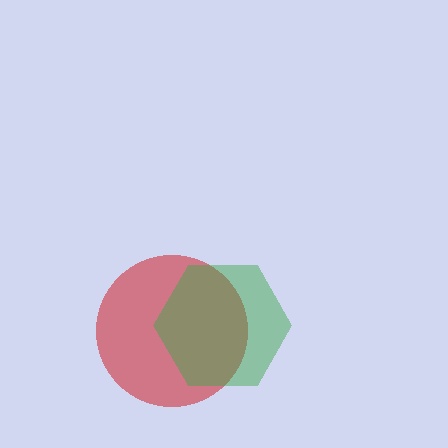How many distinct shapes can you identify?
There are 2 distinct shapes: a red circle, a green hexagon.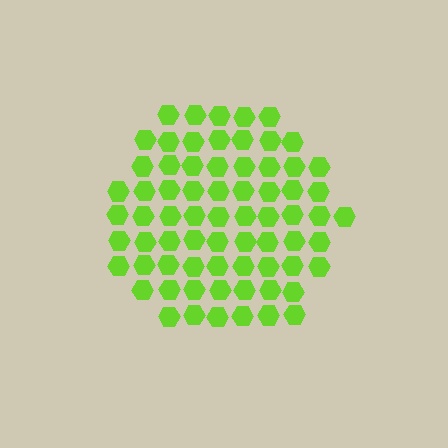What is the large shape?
The large shape is a hexagon.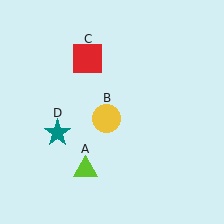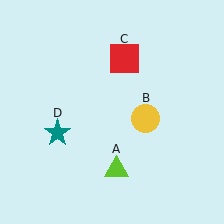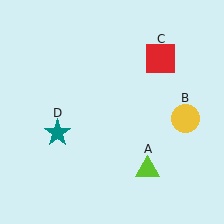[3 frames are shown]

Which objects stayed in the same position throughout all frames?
Teal star (object D) remained stationary.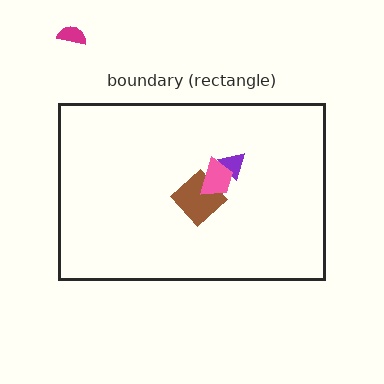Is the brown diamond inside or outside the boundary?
Inside.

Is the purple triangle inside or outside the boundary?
Inside.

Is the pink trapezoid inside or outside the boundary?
Inside.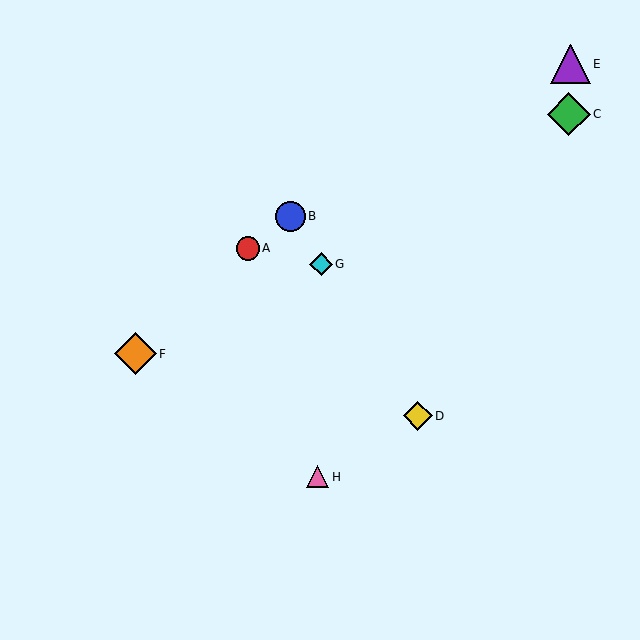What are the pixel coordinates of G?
Object G is at (321, 264).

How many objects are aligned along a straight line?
3 objects (B, D, G) are aligned along a straight line.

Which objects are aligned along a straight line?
Objects B, D, G are aligned along a straight line.